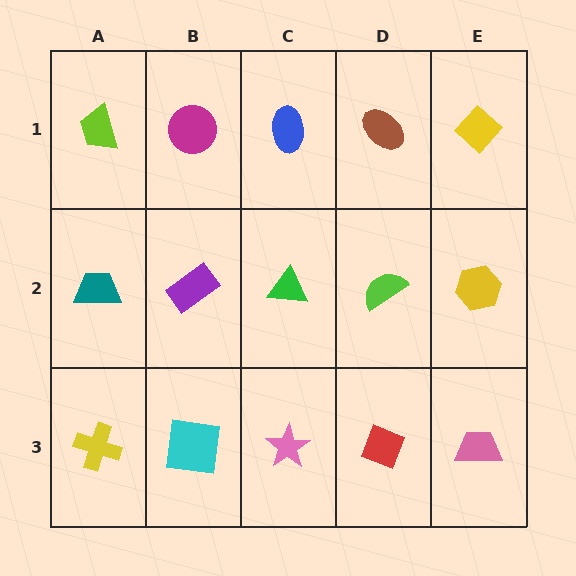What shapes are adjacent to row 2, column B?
A magenta circle (row 1, column B), a cyan square (row 3, column B), a teal trapezoid (row 2, column A), a green triangle (row 2, column C).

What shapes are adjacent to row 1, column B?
A purple rectangle (row 2, column B), a lime trapezoid (row 1, column A), a blue ellipse (row 1, column C).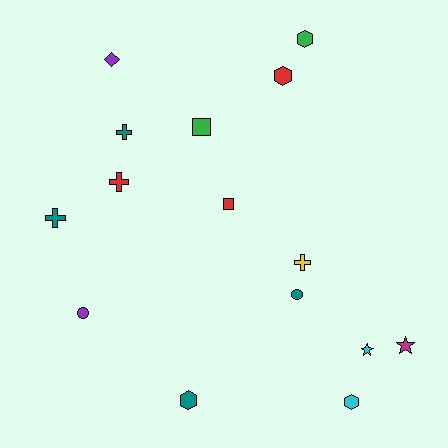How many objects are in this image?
There are 15 objects.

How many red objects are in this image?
There are 3 red objects.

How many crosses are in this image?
There are 4 crosses.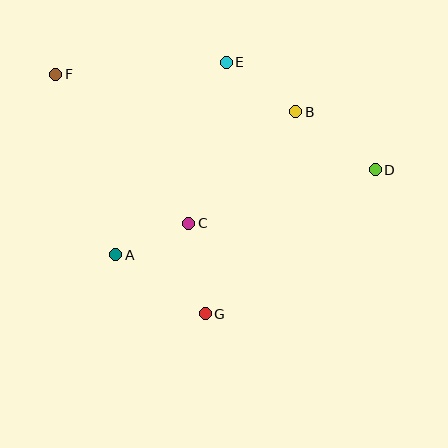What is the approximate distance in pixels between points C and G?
The distance between C and G is approximately 92 pixels.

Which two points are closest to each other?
Points A and C are closest to each other.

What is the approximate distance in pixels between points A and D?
The distance between A and D is approximately 273 pixels.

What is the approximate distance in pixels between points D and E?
The distance between D and E is approximately 184 pixels.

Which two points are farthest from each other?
Points D and F are farthest from each other.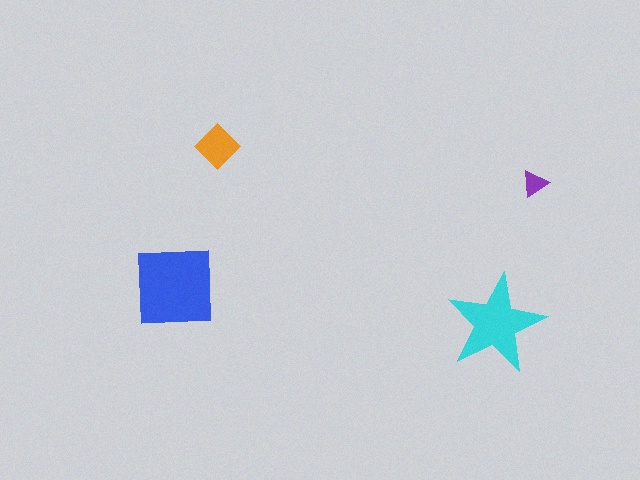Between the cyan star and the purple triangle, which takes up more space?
The cyan star.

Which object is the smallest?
The purple triangle.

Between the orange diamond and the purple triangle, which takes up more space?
The orange diamond.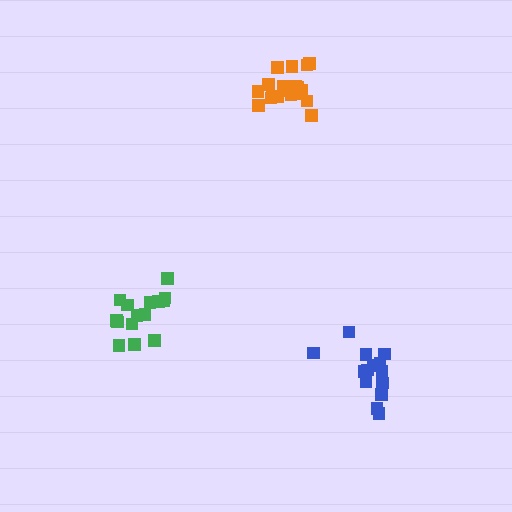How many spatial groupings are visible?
There are 3 spatial groupings.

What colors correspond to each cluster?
The clusters are colored: orange, blue, green.